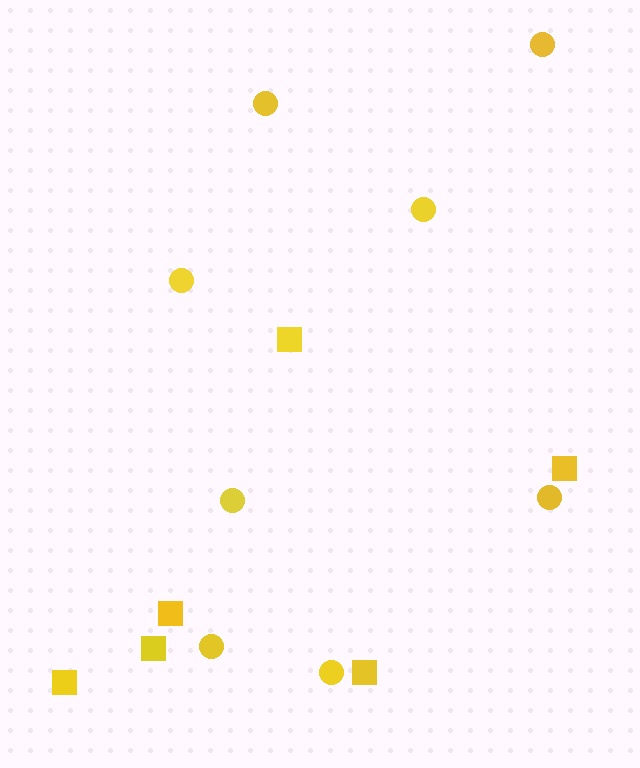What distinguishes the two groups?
There are 2 groups: one group of circles (8) and one group of squares (6).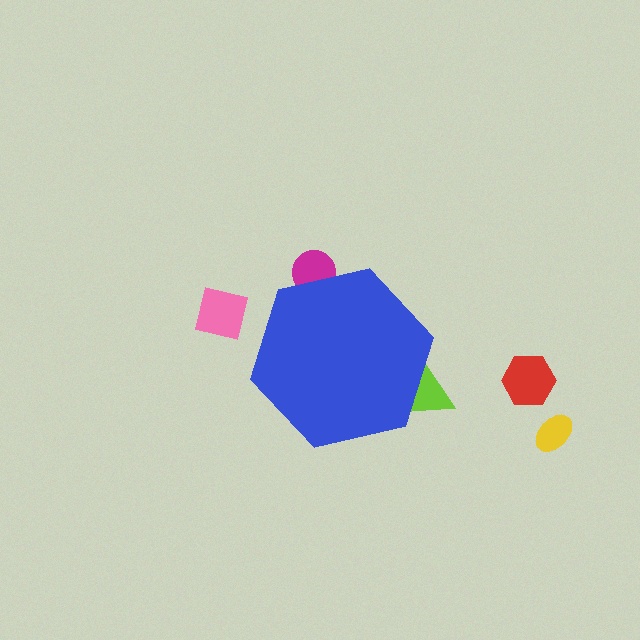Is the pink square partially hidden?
No, the pink square is fully visible.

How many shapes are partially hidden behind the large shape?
2 shapes are partially hidden.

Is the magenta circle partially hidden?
Yes, the magenta circle is partially hidden behind the blue hexagon.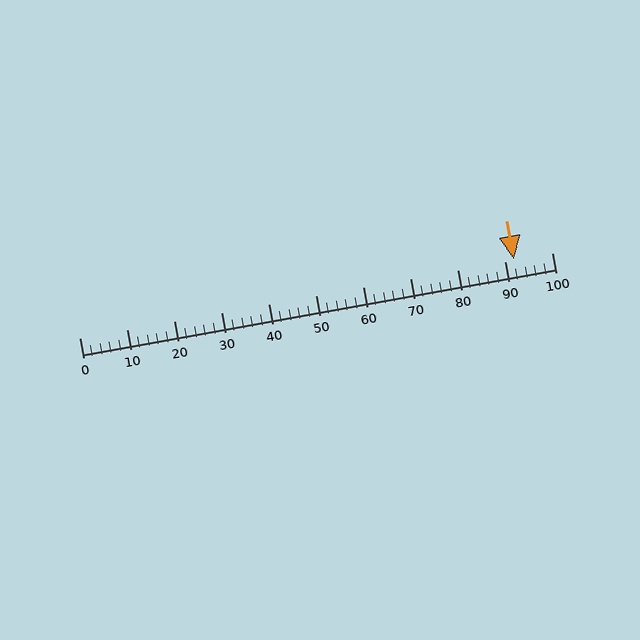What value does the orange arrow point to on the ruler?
The orange arrow points to approximately 92.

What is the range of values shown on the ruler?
The ruler shows values from 0 to 100.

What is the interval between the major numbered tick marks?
The major tick marks are spaced 10 units apart.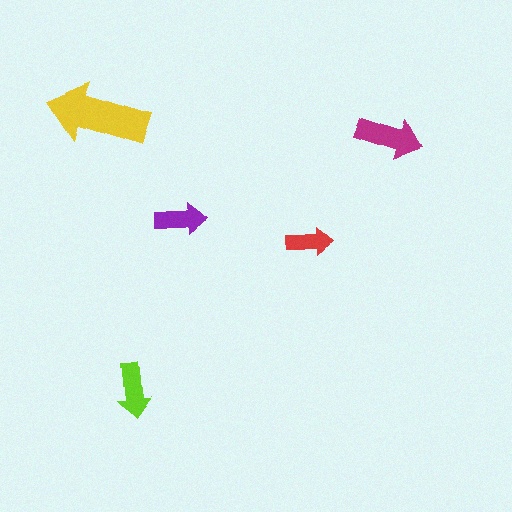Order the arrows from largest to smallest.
the yellow one, the magenta one, the lime one, the purple one, the red one.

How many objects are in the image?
There are 5 objects in the image.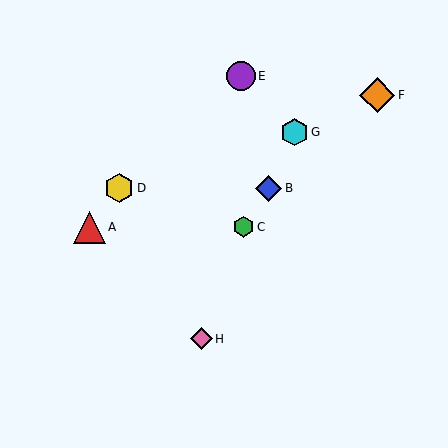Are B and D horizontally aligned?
Yes, both are at y≈188.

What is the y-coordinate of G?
Object G is at y≈132.